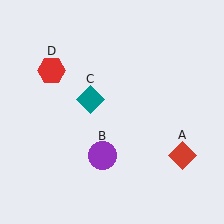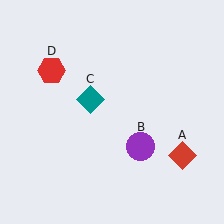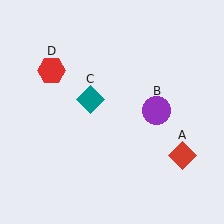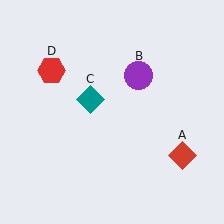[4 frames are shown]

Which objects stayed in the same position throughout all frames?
Red diamond (object A) and teal diamond (object C) and red hexagon (object D) remained stationary.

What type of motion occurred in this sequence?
The purple circle (object B) rotated counterclockwise around the center of the scene.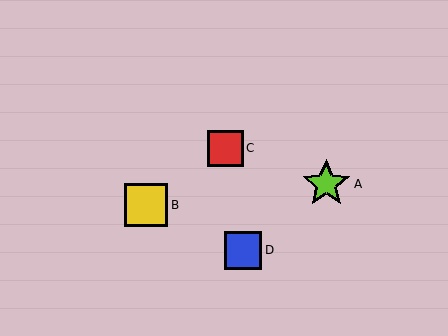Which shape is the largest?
The lime star (labeled A) is the largest.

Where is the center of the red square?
The center of the red square is at (225, 148).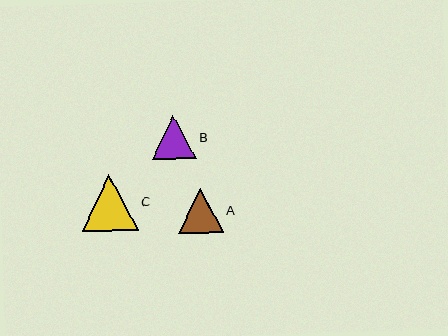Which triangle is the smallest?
Triangle B is the smallest with a size of approximately 44 pixels.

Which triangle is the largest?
Triangle C is the largest with a size of approximately 57 pixels.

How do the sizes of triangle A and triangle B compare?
Triangle A and triangle B are approximately the same size.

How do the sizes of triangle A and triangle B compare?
Triangle A and triangle B are approximately the same size.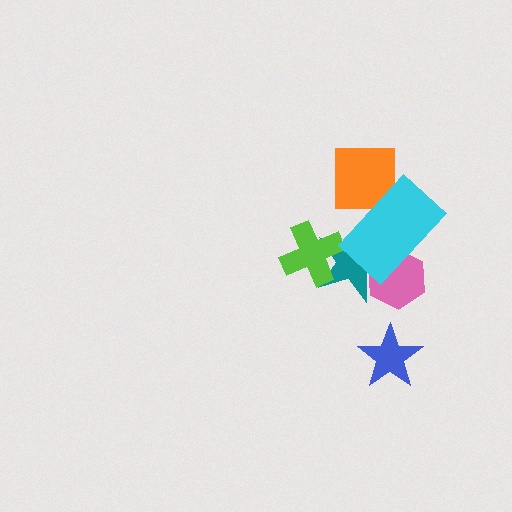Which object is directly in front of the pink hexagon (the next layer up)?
The teal star is directly in front of the pink hexagon.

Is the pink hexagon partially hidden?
Yes, it is partially covered by another shape.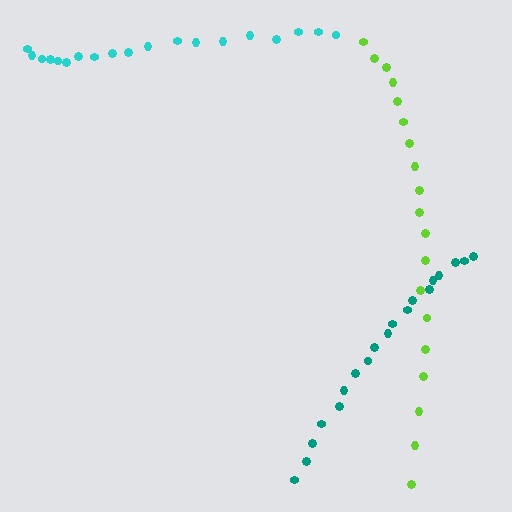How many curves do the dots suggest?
There are 3 distinct paths.